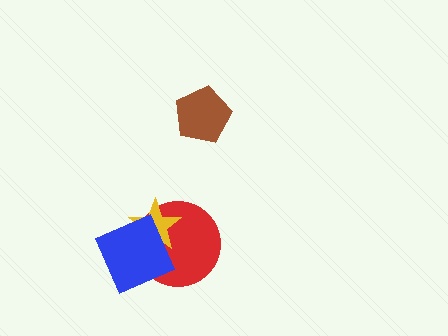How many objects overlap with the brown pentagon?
0 objects overlap with the brown pentagon.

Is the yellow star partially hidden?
Yes, it is partially covered by another shape.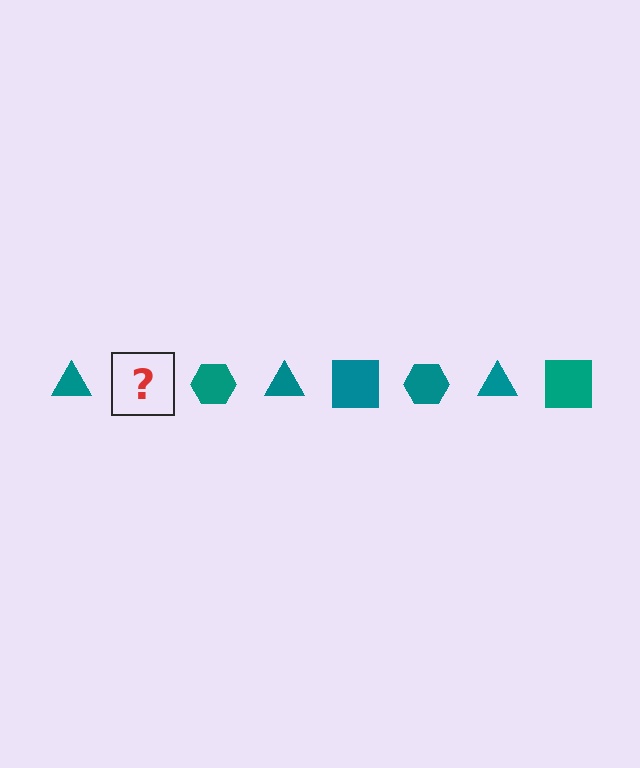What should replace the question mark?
The question mark should be replaced with a teal square.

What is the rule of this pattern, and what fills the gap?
The rule is that the pattern cycles through triangle, square, hexagon shapes in teal. The gap should be filled with a teal square.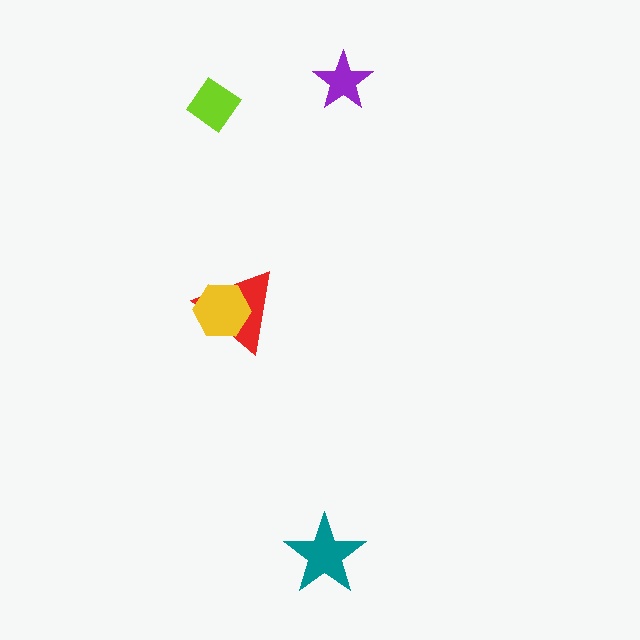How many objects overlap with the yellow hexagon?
1 object overlaps with the yellow hexagon.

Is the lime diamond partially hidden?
No, no other shape covers it.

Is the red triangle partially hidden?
Yes, it is partially covered by another shape.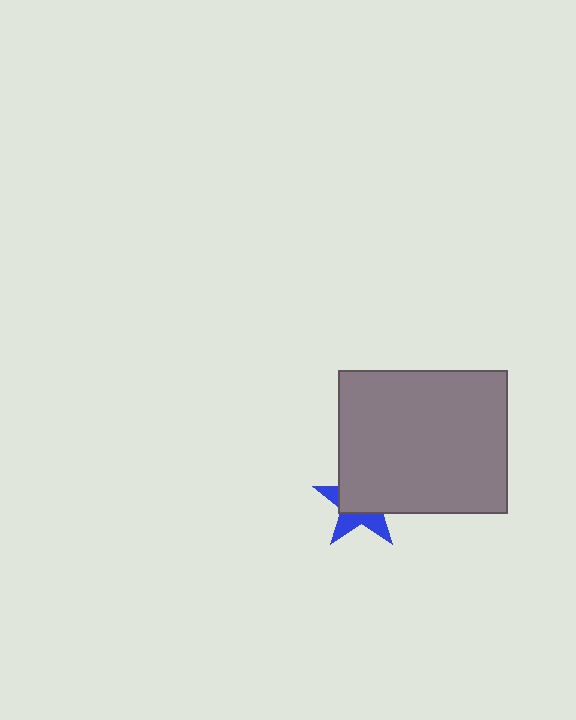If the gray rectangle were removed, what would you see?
You would see the complete blue star.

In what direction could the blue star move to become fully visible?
The blue star could move toward the lower-left. That would shift it out from behind the gray rectangle entirely.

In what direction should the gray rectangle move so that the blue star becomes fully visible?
The gray rectangle should move toward the upper-right. That is the shortest direction to clear the overlap and leave the blue star fully visible.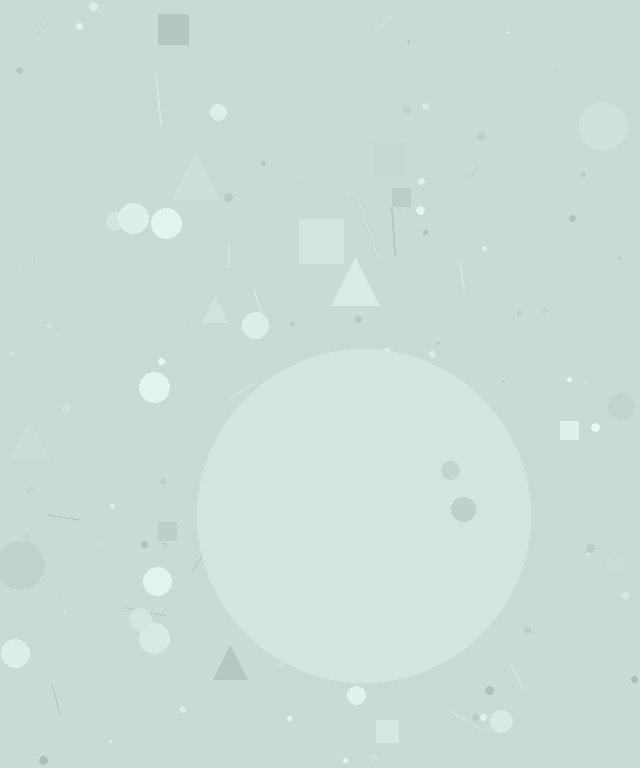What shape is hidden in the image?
A circle is hidden in the image.